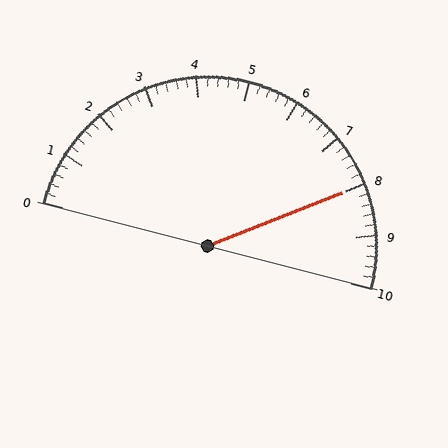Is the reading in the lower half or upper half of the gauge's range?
The reading is in the upper half of the range (0 to 10).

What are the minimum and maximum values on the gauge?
The gauge ranges from 0 to 10.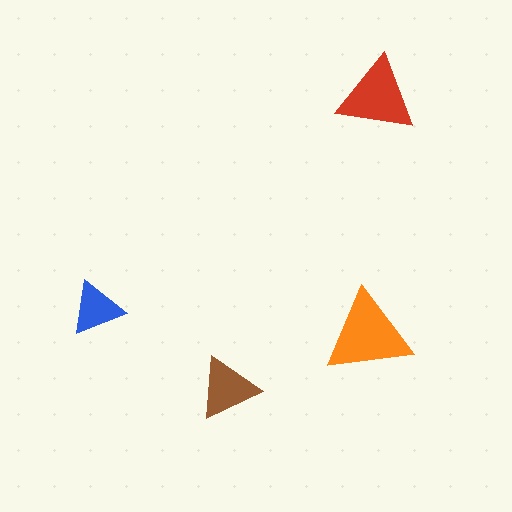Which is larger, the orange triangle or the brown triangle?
The orange one.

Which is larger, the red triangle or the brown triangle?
The red one.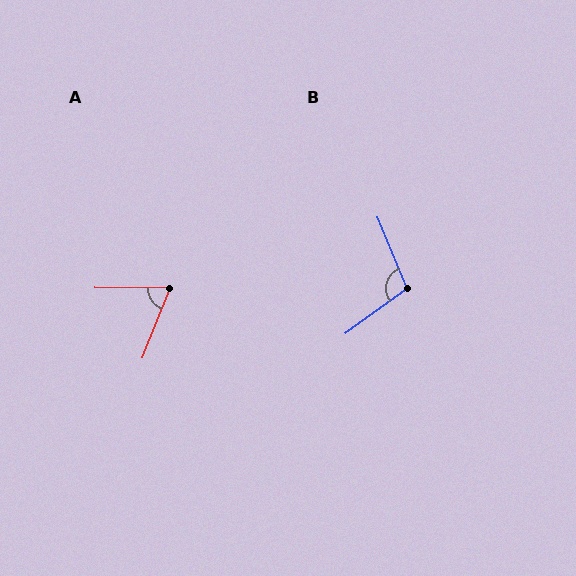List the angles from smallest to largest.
A (69°), B (104°).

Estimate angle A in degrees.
Approximately 69 degrees.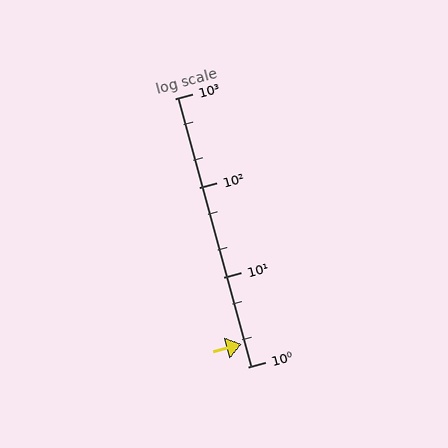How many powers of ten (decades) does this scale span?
The scale spans 3 decades, from 1 to 1000.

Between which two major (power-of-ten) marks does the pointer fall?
The pointer is between 1 and 10.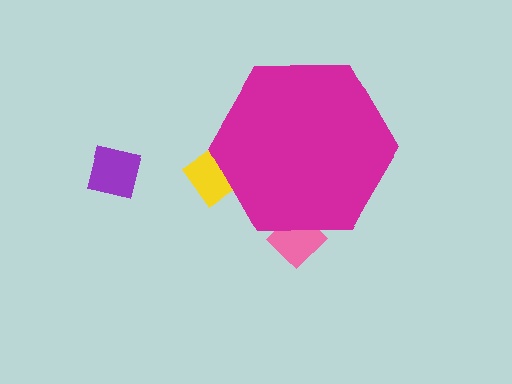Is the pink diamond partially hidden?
Yes, the pink diamond is partially hidden behind the magenta hexagon.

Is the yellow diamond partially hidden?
Yes, the yellow diamond is partially hidden behind the magenta hexagon.